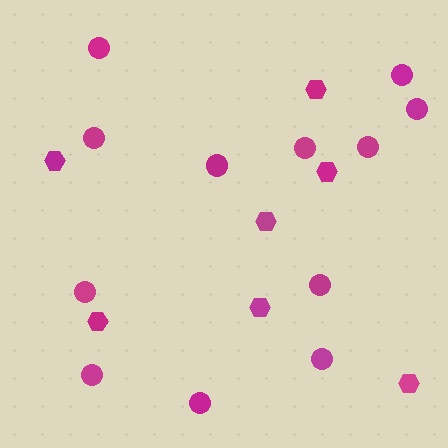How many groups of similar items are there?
There are 2 groups: one group of hexagons (7) and one group of circles (12).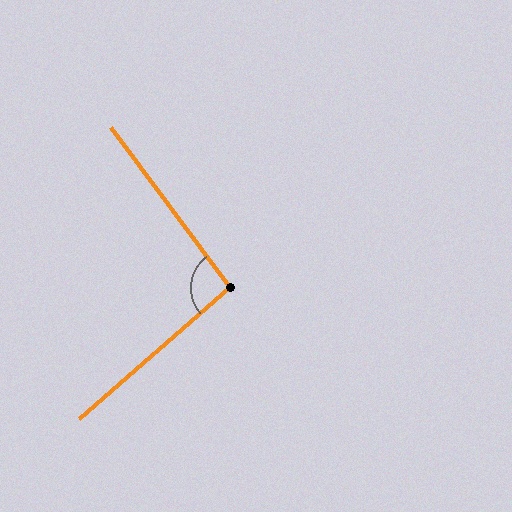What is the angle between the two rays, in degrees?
Approximately 95 degrees.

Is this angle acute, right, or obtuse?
It is approximately a right angle.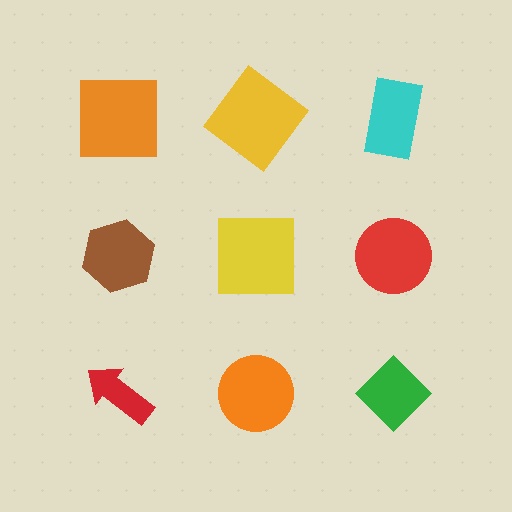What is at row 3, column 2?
An orange circle.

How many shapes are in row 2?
3 shapes.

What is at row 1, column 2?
A yellow diamond.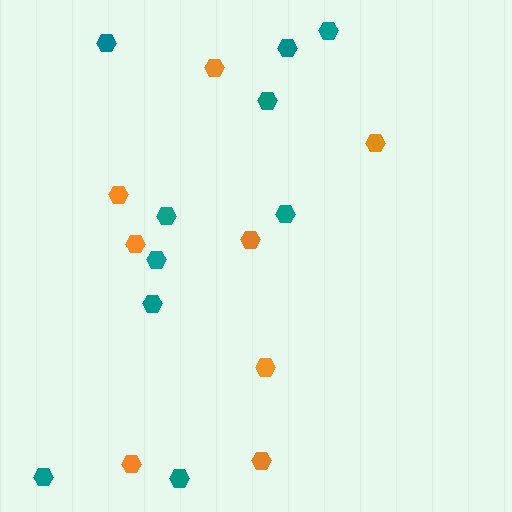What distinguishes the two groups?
There are 2 groups: one group of teal hexagons (10) and one group of orange hexagons (8).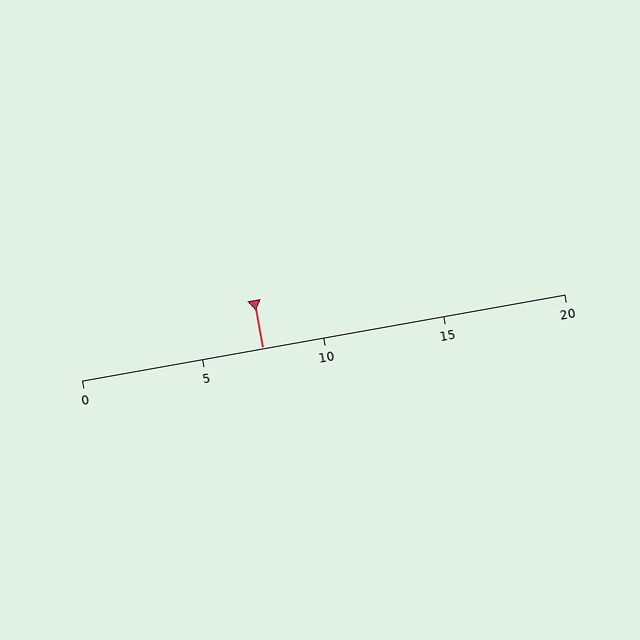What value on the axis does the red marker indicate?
The marker indicates approximately 7.5.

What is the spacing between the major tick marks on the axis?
The major ticks are spaced 5 apart.